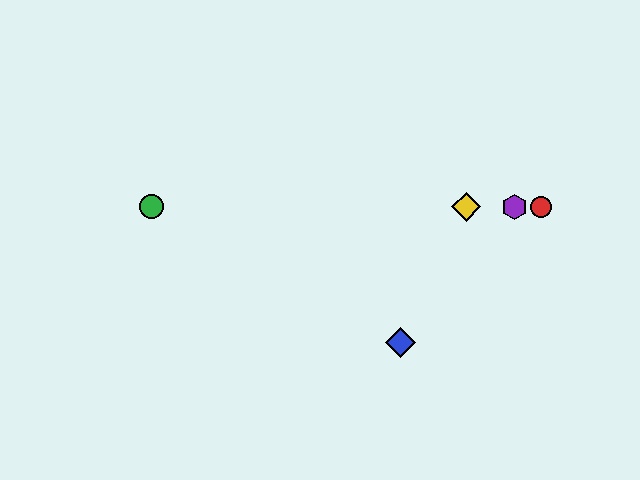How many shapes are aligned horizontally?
4 shapes (the red circle, the green circle, the yellow diamond, the purple hexagon) are aligned horizontally.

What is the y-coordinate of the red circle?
The red circle is at y≈207.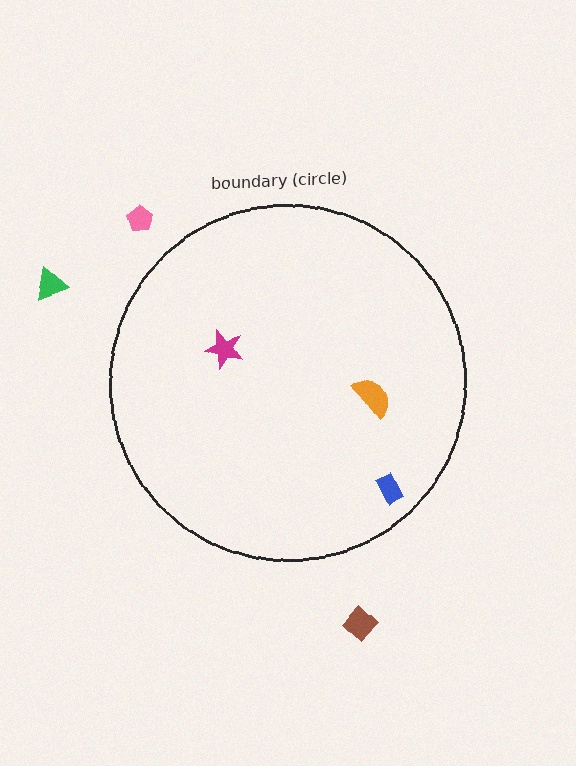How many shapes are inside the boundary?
3 inside, 3 outside.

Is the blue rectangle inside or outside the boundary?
Inside.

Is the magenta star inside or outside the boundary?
Inside.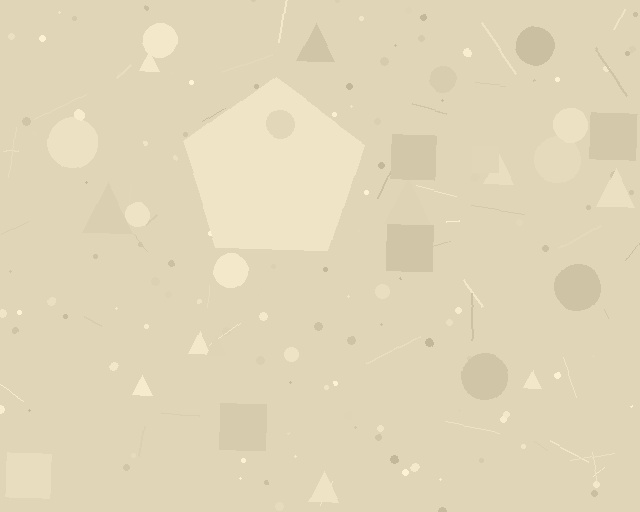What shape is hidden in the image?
A pentagon is hidden in the image.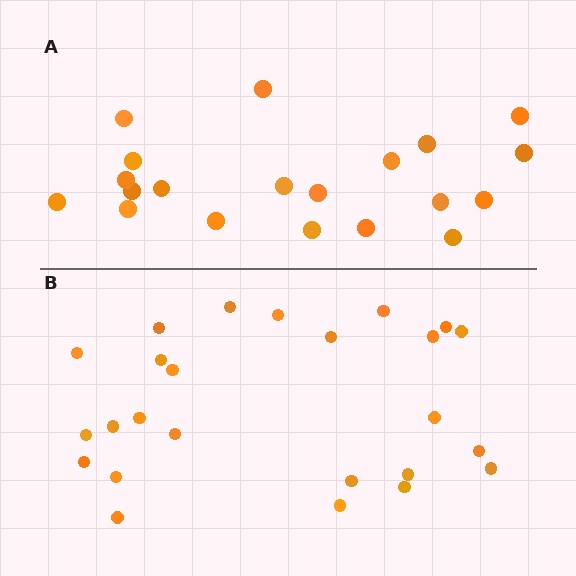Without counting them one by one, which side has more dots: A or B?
Region B (the bottom region) has more dots.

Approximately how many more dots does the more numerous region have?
Region B has about 5 more dots than region A.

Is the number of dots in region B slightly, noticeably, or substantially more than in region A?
Region B has noticeably more, but not dramatically so. The ratio is roughly 1.2 to 1.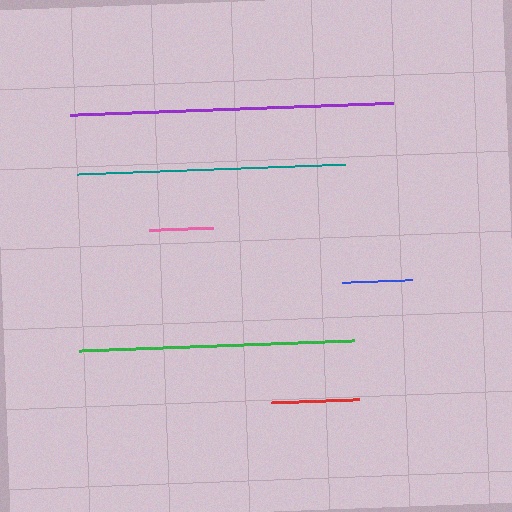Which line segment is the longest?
The purple line is the longest at approximately 324 pixels.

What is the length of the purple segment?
The purple segment is approximately 324 pixels long.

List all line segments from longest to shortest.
From longest to shortest: purple, green, teal, red, blue, pink.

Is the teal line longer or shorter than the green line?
The green line is longer than the teal line.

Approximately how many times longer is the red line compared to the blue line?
The red line is approximately 1.3 times the length of the blue line.